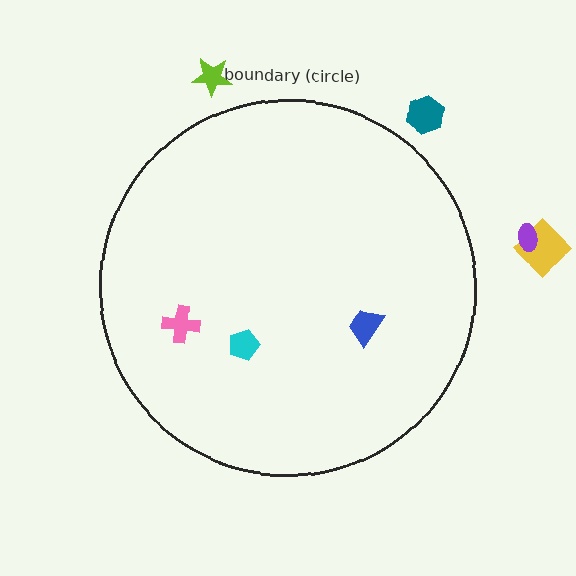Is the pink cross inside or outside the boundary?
Inside.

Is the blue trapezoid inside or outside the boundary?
Inside.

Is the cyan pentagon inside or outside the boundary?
Inside.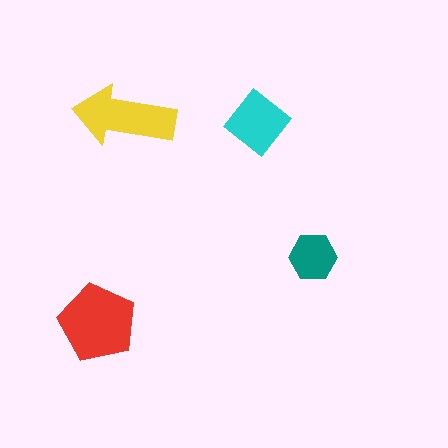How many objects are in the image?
There are 4 objects in the image.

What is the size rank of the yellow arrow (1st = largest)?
2nd.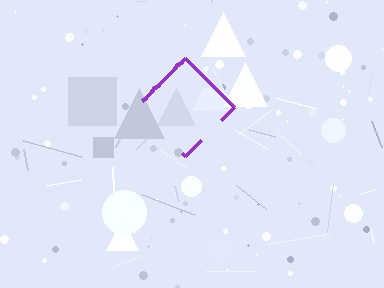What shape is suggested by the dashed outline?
The dashed outline suggests a diamond.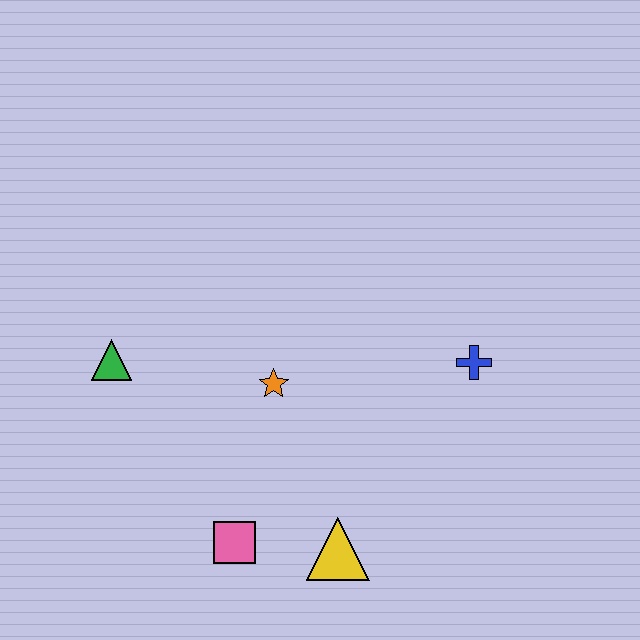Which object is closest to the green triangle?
The orange star is closest to the green triangle.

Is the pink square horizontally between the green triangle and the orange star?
Yes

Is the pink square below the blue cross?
Yes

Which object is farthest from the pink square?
The blue cross is farthest from the pink square.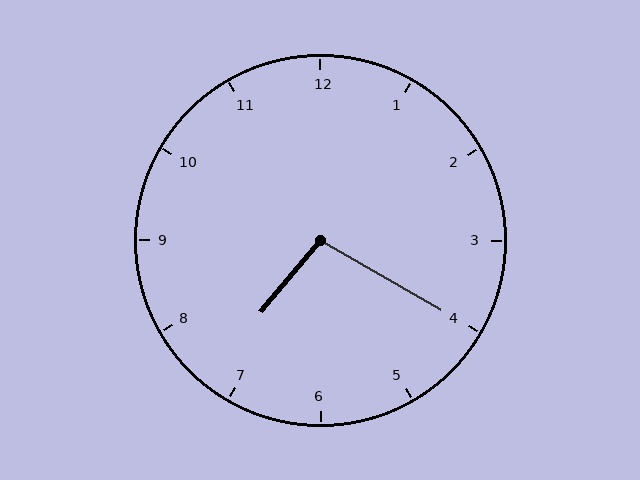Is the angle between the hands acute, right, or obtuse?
It is obtuse.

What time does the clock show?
7:20.